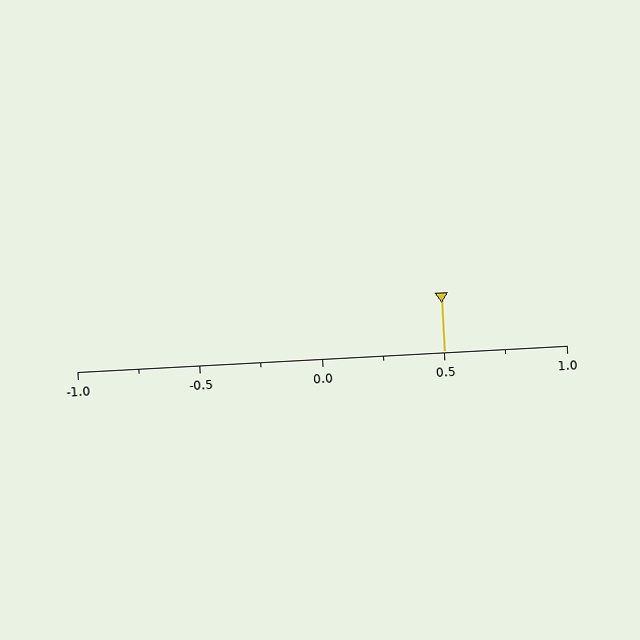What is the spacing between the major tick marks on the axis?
The major ticks are spaced 0.5 apart.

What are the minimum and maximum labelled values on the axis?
The axis runs from -1.0 to 1.0.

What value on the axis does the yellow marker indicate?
The marker indicates approximately 0.5.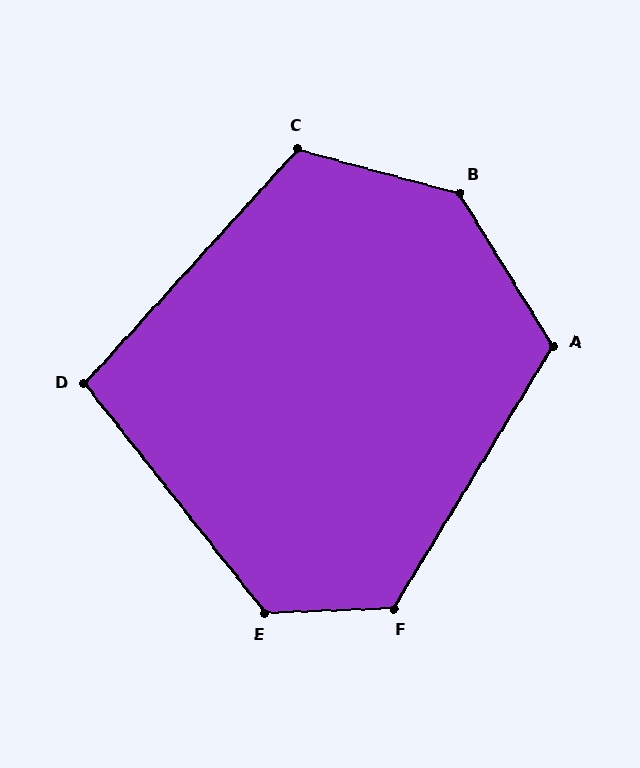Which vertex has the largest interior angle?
B, at approximately 137 degrees.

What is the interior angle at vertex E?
Approximately 126 degrees (obtuse).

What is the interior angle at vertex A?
Approximately 117 degrees (obtuse).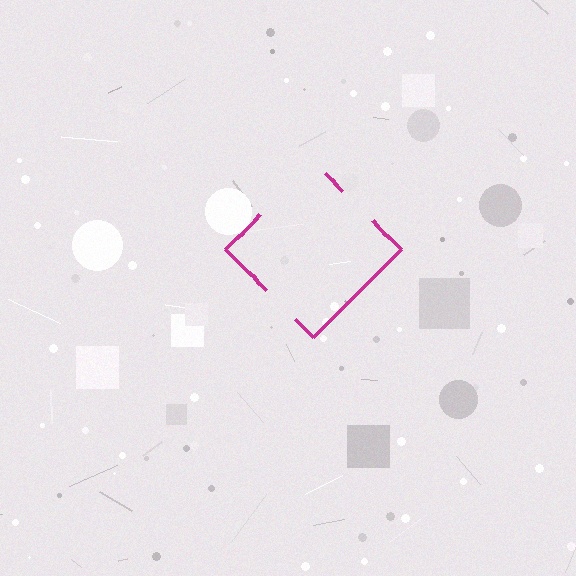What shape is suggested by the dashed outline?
The dashed outline suggests a diamond.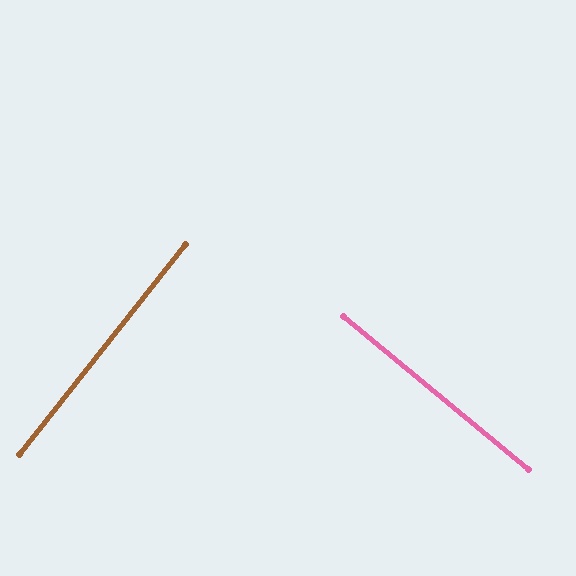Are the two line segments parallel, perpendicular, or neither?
Perpendicular — they meet at approximately 88°.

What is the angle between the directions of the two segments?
Approximately 88 degrees.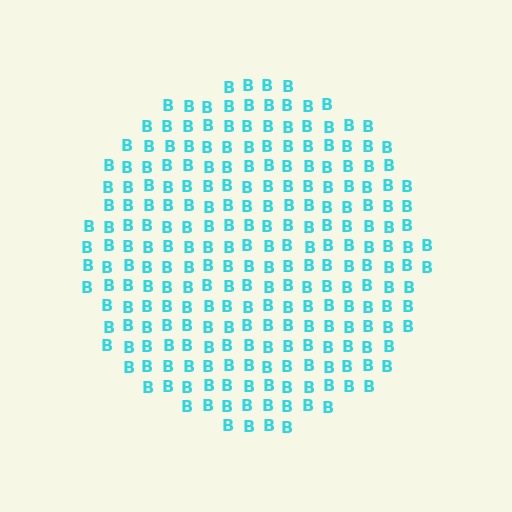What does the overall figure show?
The overall figure shows a circle.